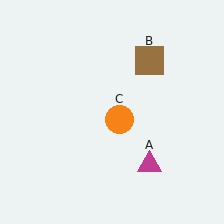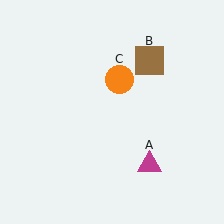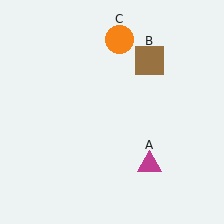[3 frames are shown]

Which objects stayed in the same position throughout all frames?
Magenta triangle (object A) and brown square (object B) remained stationary.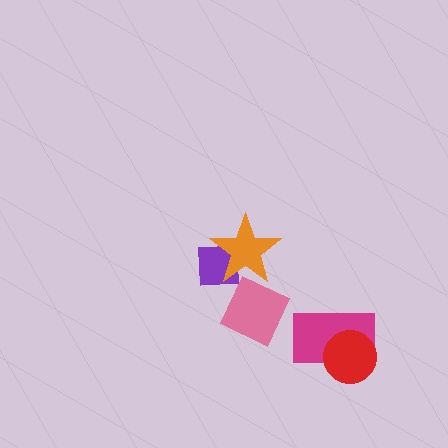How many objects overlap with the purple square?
1 object overlaps with the purple square.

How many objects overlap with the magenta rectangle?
1 object overlaps with the magenta rectangle.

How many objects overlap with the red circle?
1 object overlaps with the red circle.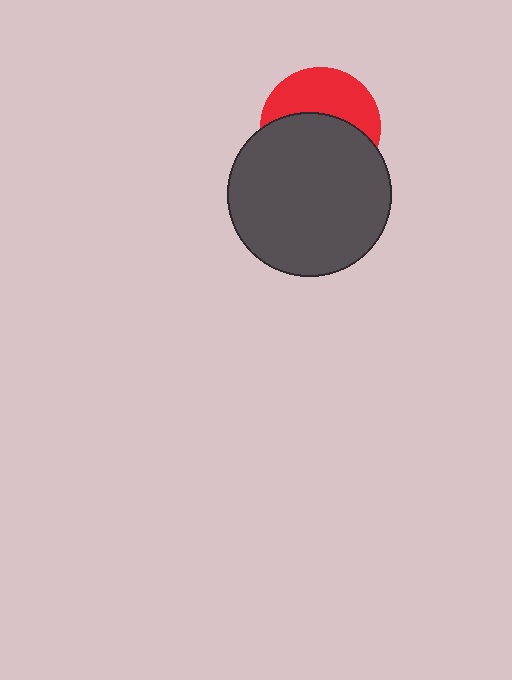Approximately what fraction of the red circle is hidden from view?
Roughly 57% of the red circle is hidden behind the dark gray circle.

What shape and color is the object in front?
The object in front is a dark gray circle.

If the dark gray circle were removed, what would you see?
You would see the complete red circle.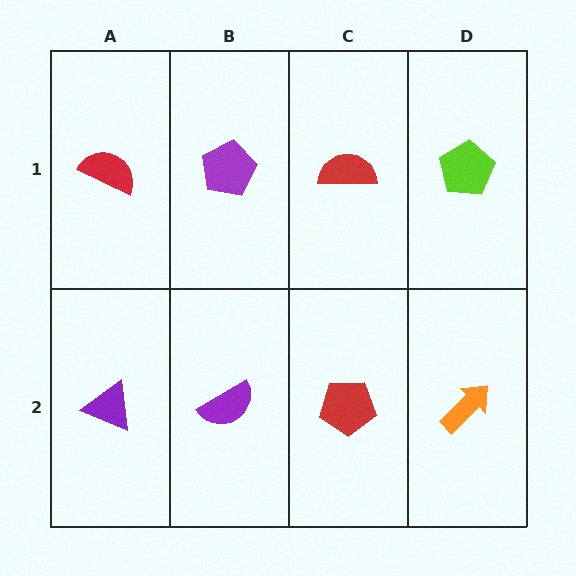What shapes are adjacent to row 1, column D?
An orange arrow (row 2, column D), a red semicircle (row 1, column C).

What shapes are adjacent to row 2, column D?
A lime pentagon (row 1, column D), a red pentagon (row 2, column C).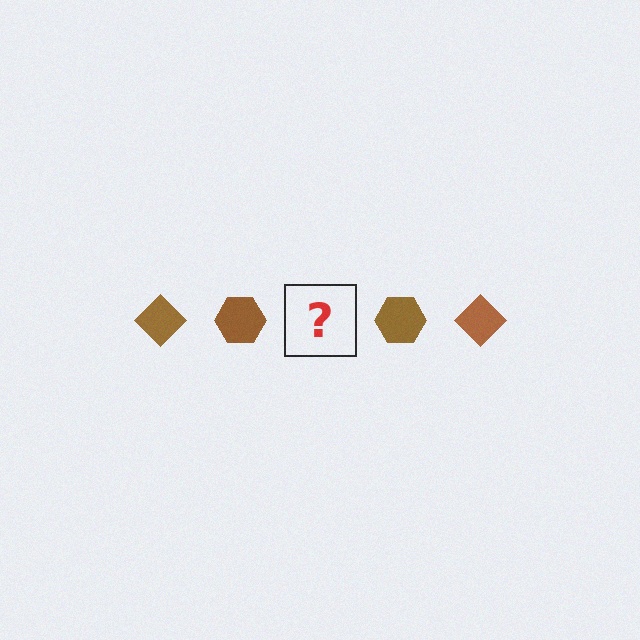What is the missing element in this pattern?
The missing element is a brown diamond.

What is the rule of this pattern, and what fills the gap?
The rule is that the pattern cycles through diamond, hexagon shapes in brown. The gap should be filled with a brown diamond.